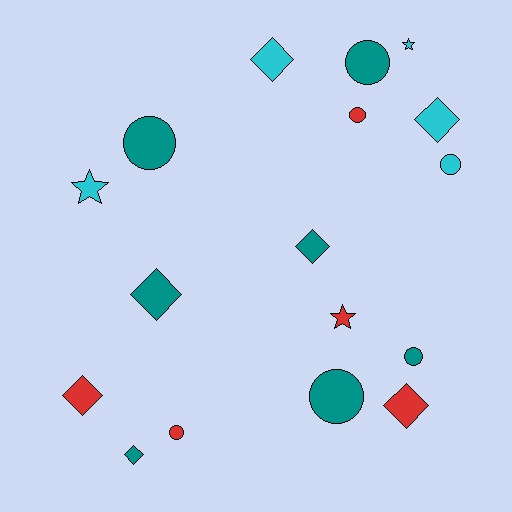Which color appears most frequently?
Teal, with 7 objects.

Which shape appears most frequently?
Circle, with 7 objects.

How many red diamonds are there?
There are 2 red diamonds.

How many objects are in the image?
There are 17 objects.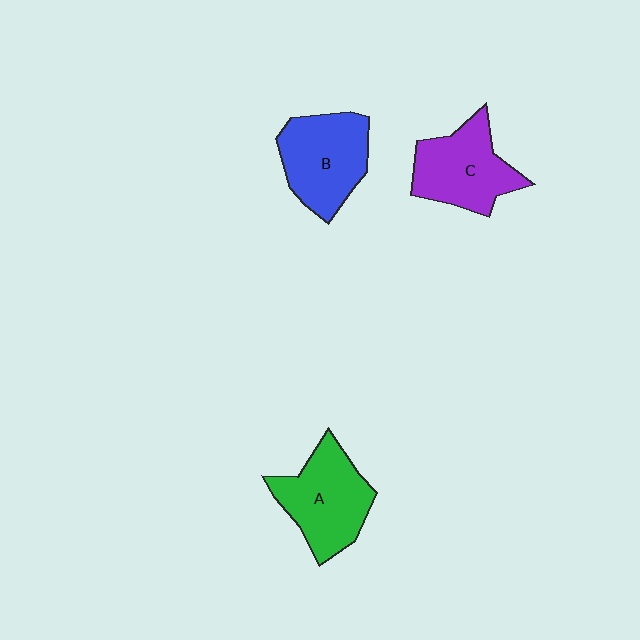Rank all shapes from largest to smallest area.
From largest to smallest: A (green), B (blue), C (purple).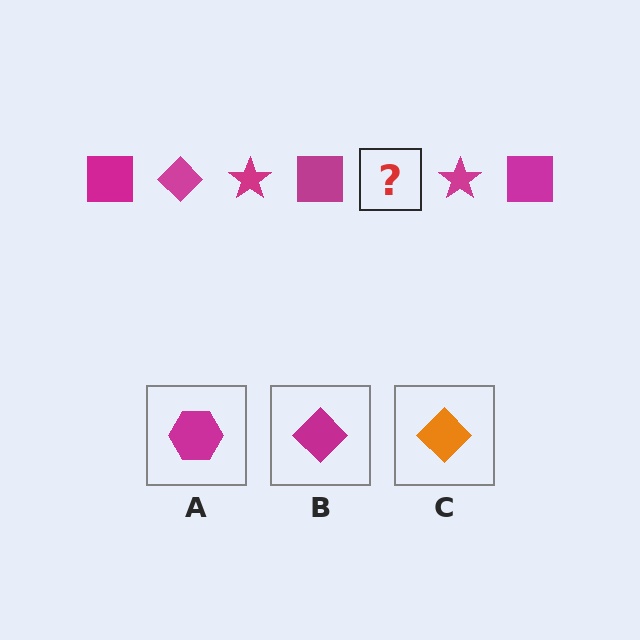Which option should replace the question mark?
Option B.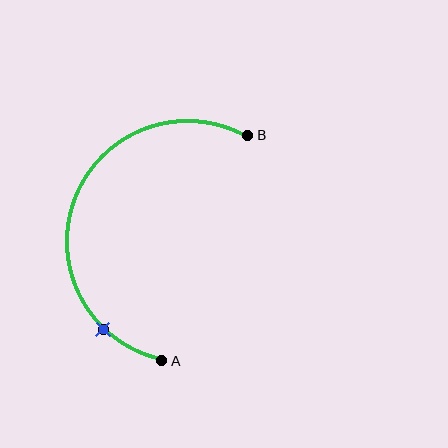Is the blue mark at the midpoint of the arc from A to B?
No. The blue mark lies on the arc but is closer to endpoint A. The arc midpoint would be at the point on the curve equidistant along the arc from both A and B.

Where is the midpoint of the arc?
The arc midpoint is the point on the curve farthest from the straight line joining A and B. It sits to the left of that line.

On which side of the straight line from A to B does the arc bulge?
The arc bulges to the left of the straight line connecting A and B.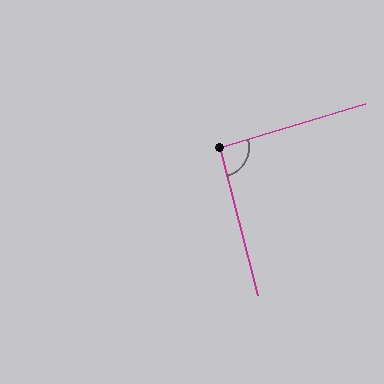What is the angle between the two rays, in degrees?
Approximately 92 degrees.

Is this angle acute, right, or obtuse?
It is approximately a right angle.